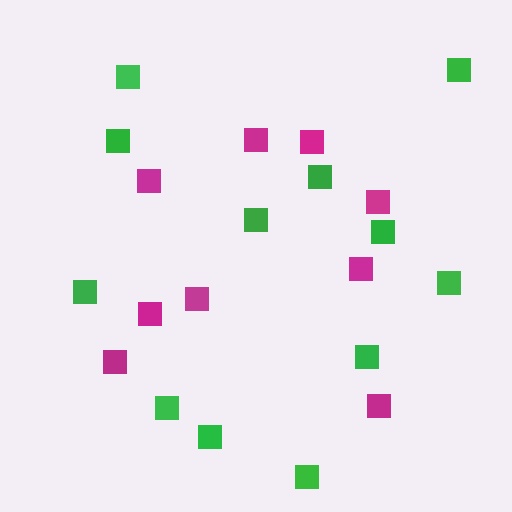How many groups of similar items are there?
There are 2 groups: one group of green squares (12) and one group of magenta squares (9).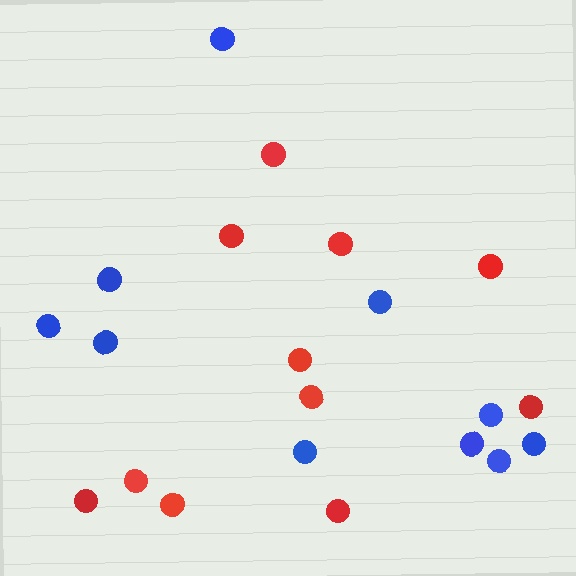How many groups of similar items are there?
There are 2 groups: one group of red circles (11) and one group of blue circles (10).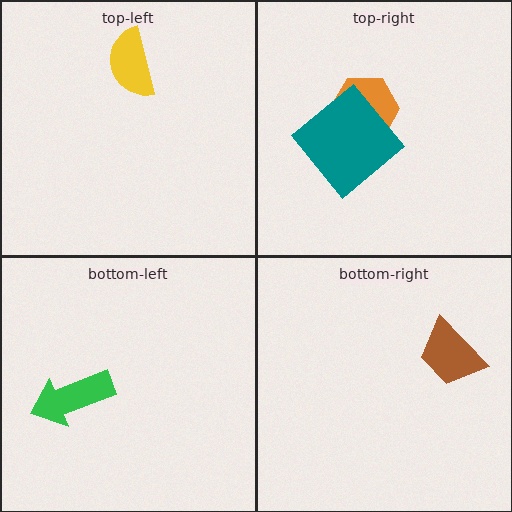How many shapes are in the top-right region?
2.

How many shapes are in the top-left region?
1.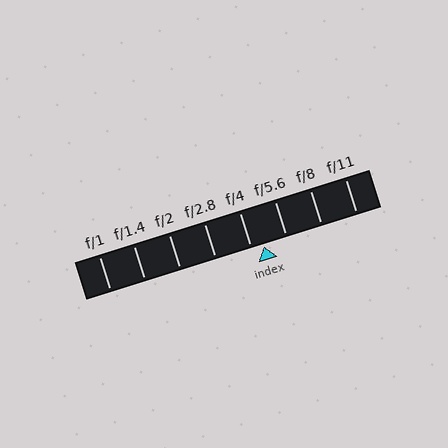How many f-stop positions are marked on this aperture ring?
There are 8 f-stop positions marked.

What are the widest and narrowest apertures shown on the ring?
The widest aperture shown is f/1 and the narrowest is f/11.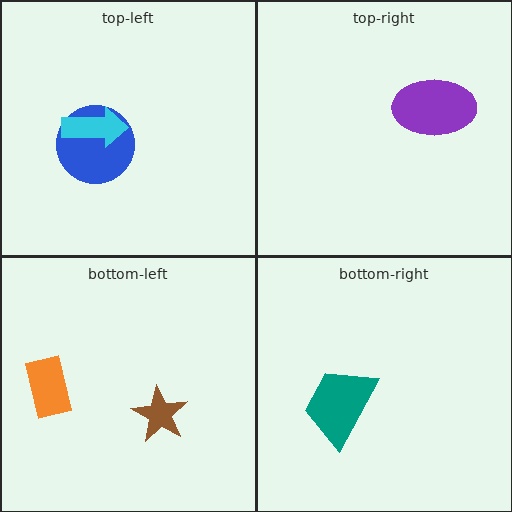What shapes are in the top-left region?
The blue circle, the cyan arrow.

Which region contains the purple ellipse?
The top-right region.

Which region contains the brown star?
The bottom-left region.